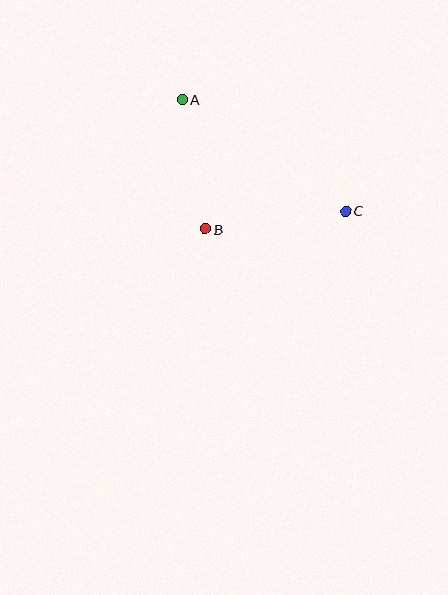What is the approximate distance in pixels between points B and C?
The distance between B and C is approximately 142 pixels.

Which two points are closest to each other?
Points A and B are closest to each other.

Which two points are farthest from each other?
Points A and C are farthest from each other.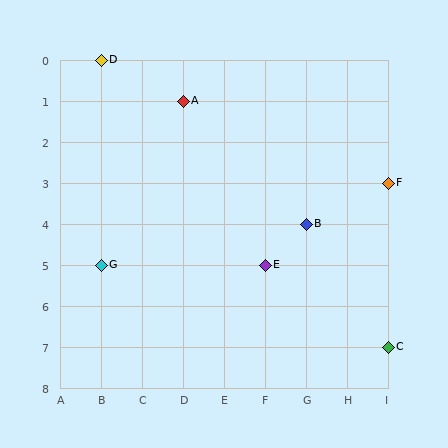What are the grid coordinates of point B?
Point B is at grid coordinates (G, 4).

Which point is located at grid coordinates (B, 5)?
Point G is at (B, 5).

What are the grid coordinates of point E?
Point E is at grid coordinates (F, 5).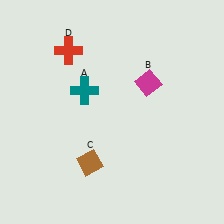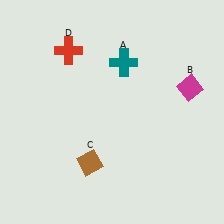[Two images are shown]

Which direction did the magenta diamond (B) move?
The magenta diamond (B) moved right.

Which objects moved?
The objects that moved are: the teal cross (A), the magenta diamond (B).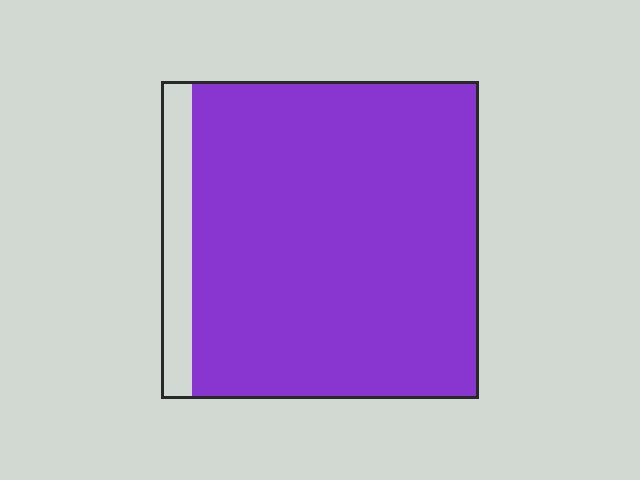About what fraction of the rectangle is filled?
About nine tenths (9/10).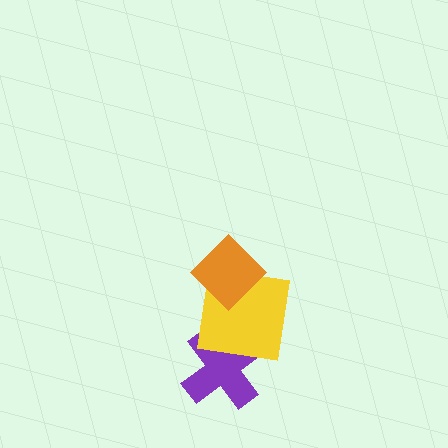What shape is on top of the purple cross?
The yellow square is on top of the purple cross.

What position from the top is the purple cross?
The purple cross is 3rd from the top.